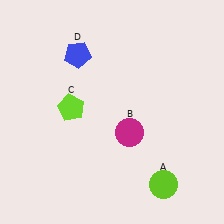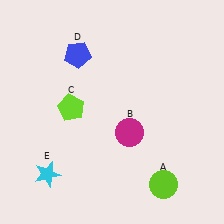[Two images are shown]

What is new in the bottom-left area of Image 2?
A cyan star (E) was added in the bottom-left area of Image 2.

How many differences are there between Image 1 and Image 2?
There is 1 difference between the two images.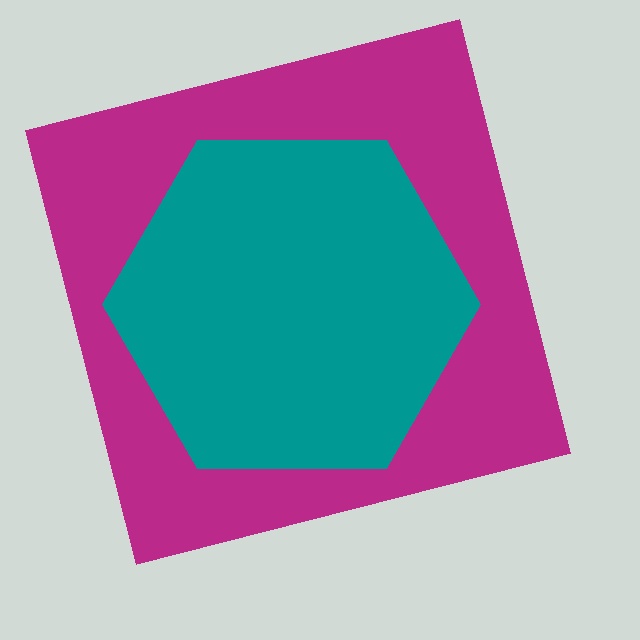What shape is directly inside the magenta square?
The teal hexagon.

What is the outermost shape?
The magenta square.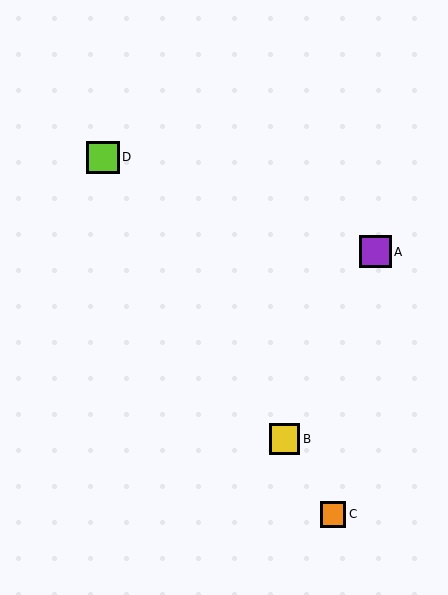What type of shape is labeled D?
Shape D is a lime square.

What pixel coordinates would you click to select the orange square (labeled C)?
Click at (333, 514) to select the orange square C.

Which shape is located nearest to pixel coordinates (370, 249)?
The purple square (labeled A) at (375, 252) is nearest to that location.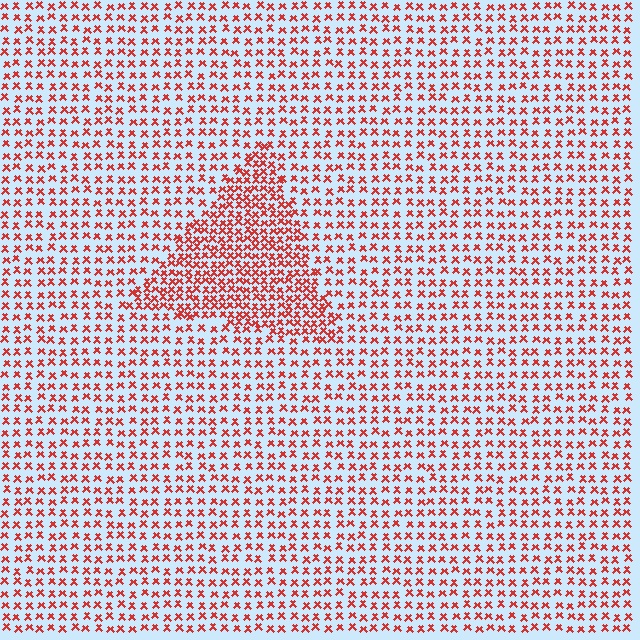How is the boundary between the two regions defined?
The boundary is defined by a change in element density (approximately 1.9x ratio). All elements are the same color, size, and shape.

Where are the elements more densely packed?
The elements are more densely packed inside the triangle boundary.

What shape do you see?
I see a triangle.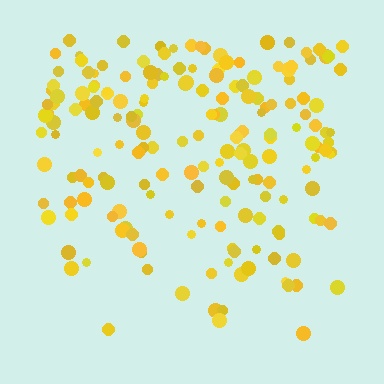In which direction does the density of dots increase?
From bottom to top, with the top side densest.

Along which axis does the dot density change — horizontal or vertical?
Vertical.